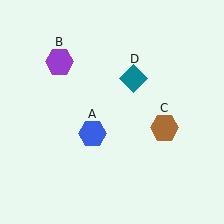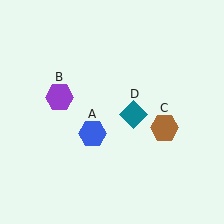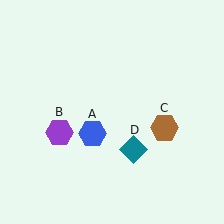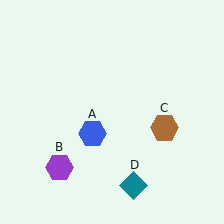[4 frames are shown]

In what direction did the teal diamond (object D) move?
The teal diamond (object D) moved down.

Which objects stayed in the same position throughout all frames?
Blue hexagon (object A) and brown hexagon (object C) remained stationary.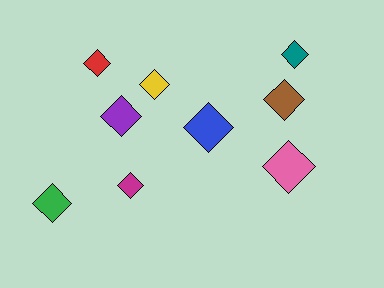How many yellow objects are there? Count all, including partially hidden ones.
There is 1 yellow object.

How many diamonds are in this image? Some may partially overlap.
There are 9 diamonds.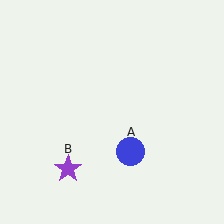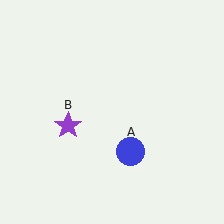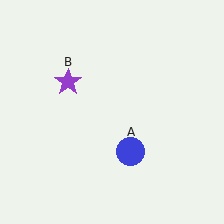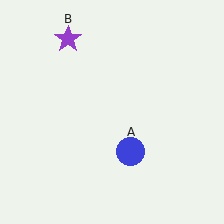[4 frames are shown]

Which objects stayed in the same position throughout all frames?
Blue circle (object A) remained stationary.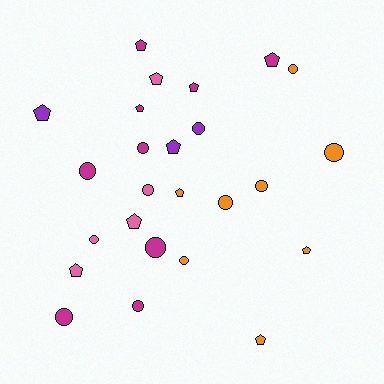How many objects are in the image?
There are 25 objects.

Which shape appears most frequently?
Circle, with 13 objects.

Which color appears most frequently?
Magenta, with 9 objects.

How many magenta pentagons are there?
There are 4 magenta pentagons.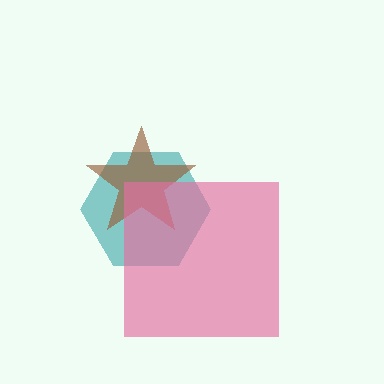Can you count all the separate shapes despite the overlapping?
Yes, there are 3 separate shapes.